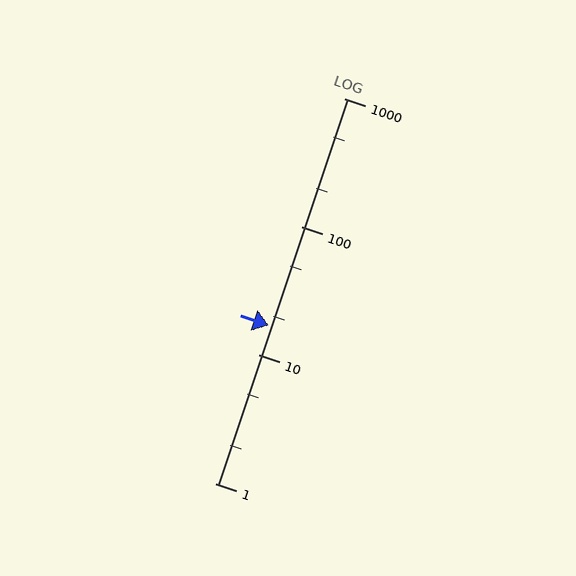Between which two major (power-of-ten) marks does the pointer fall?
The pointer is between 10 and 100.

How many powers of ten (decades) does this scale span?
The scale spans 3 decades, from 1 to 1000.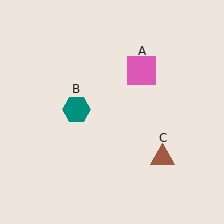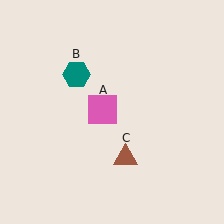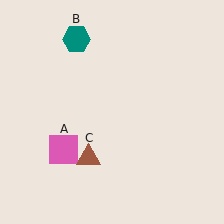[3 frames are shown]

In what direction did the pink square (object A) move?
The pink square (object A) moved down and to the left.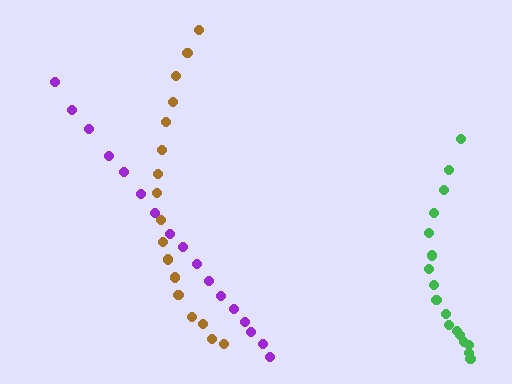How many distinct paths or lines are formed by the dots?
There are 3 distinct paths.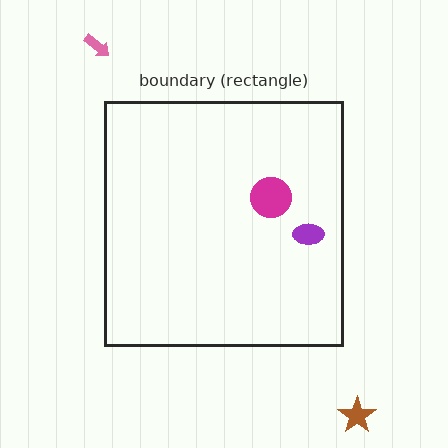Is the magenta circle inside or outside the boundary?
Inside.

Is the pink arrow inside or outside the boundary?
Outside.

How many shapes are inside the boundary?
2 inside, 2 outside.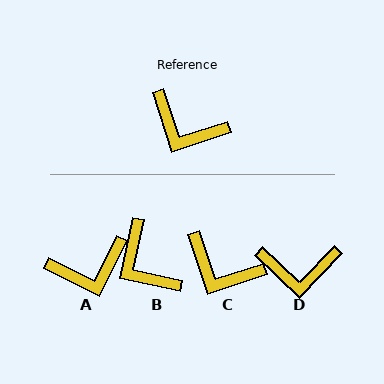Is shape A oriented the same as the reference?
No, it is off by about 45 degrees.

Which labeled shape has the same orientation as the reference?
C.